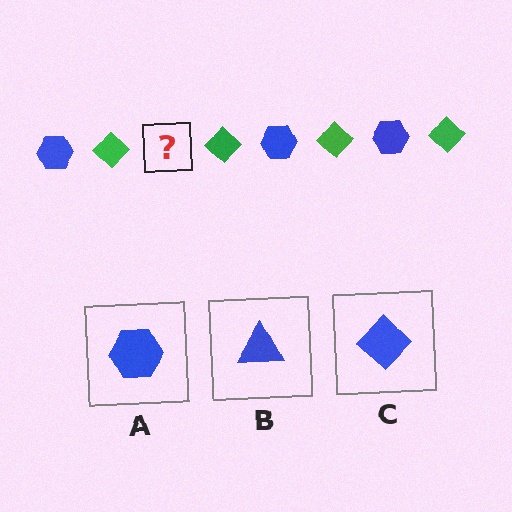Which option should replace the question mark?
Option A.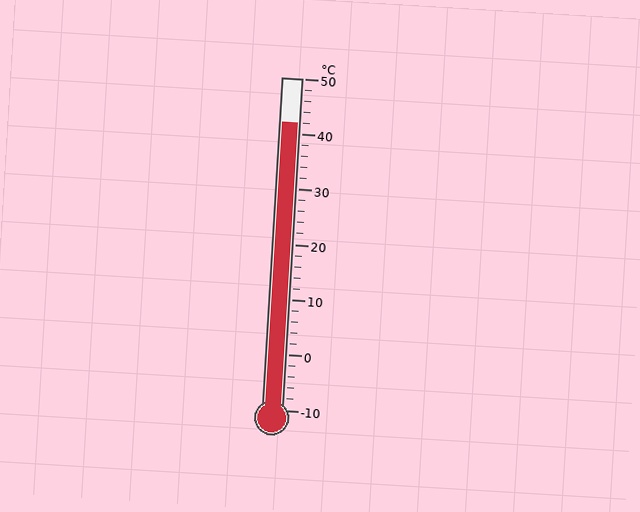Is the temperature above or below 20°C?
The temperature is above 20°C.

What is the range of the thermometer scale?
The thermometer scale ranges from -10°C to 50°C.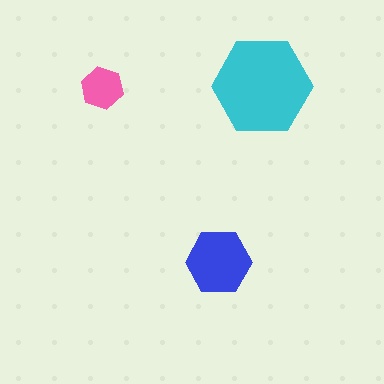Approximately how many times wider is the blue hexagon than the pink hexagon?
About 1.5 times wider.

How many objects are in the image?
There are 3 objects in the image.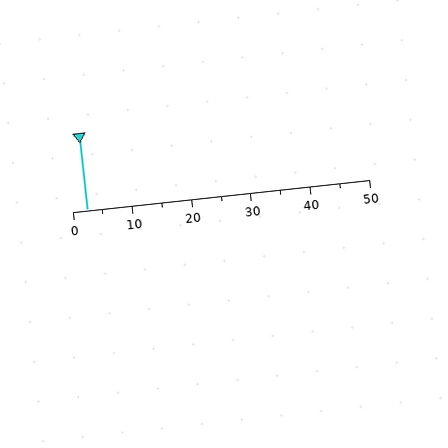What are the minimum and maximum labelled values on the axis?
The axis runs from 0 to 50.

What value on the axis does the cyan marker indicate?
The marker indicates approximately 2.5.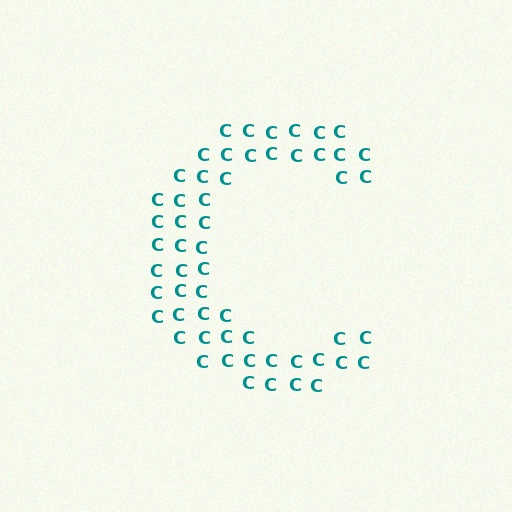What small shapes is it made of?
It is made of small letter C's.